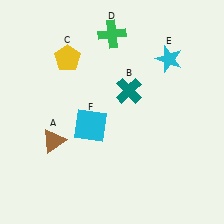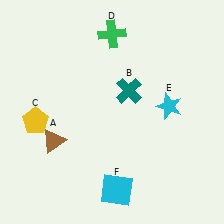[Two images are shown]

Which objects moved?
The objects that moved are: the yellow pentagon (C), the cyan star (E), the cyan square (F).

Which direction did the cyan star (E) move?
The cyan star (E) moved down.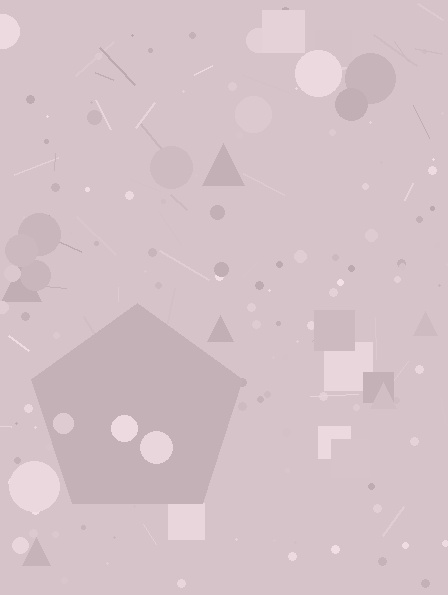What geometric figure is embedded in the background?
A pentagon is embedded in the background.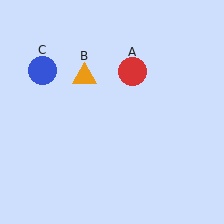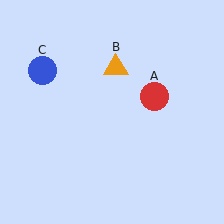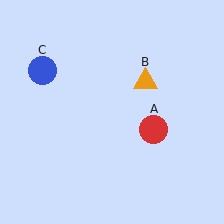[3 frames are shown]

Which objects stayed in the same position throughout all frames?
Blue circle (object C) remained stationary.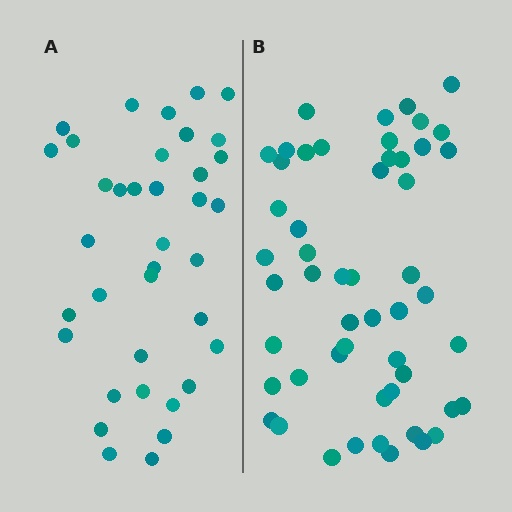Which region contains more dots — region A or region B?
Region B (the right region) has more dots.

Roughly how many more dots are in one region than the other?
Region B has approximately 15 more dots than region A.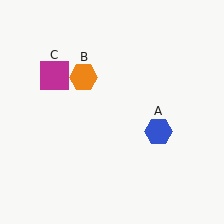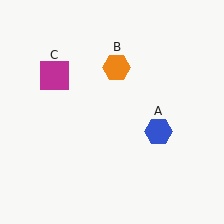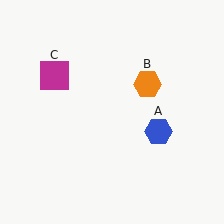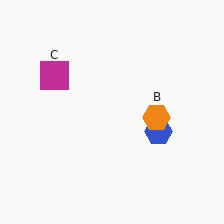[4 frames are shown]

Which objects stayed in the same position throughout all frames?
Blue hexagon (object A) and magenta square (object C) remained stationary.